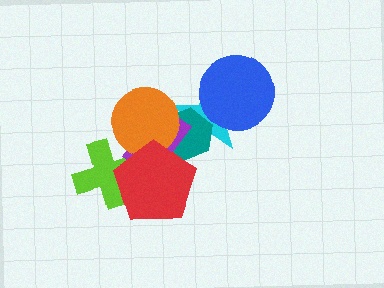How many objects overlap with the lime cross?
1 object overlaps with the lime cross.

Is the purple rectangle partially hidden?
Yes, it is partially covered by another shape.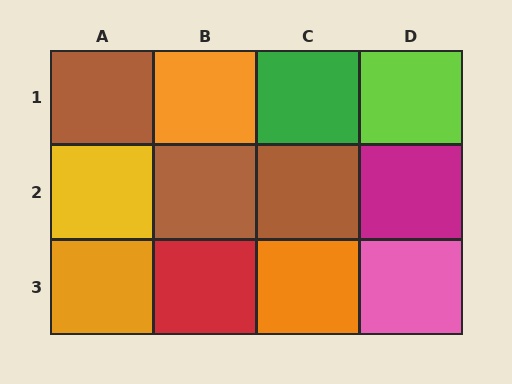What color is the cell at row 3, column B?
Red.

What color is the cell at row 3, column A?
Orange.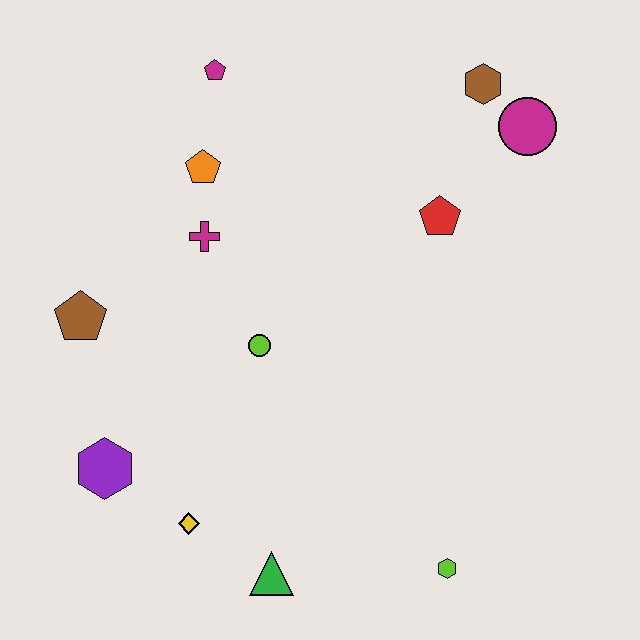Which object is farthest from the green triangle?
The brown hexagon is farthest from the green triangle.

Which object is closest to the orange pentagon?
The magenta cross is closest to the orange pentagon.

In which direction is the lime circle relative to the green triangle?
The lime circle is above the green triangle.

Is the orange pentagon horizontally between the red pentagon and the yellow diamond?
Yes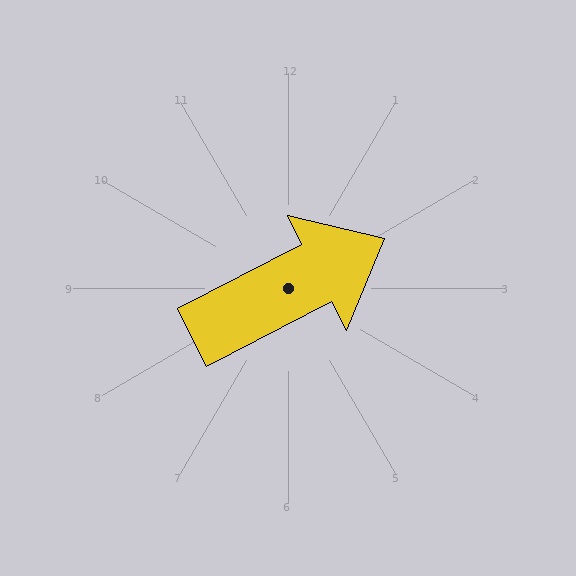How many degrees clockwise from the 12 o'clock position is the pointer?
Approximately 63 degrees.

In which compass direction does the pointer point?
Northeast.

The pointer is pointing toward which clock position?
Roughly 2 o'clock.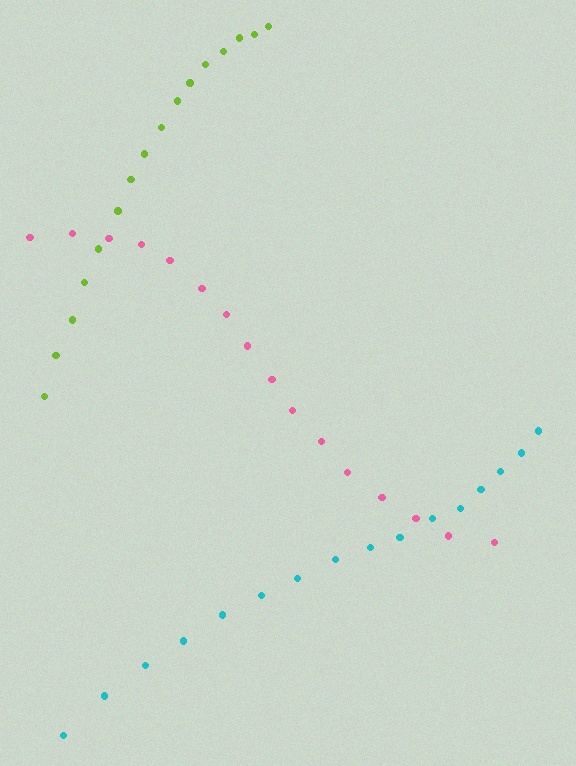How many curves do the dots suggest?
There are 3 distinct paths.